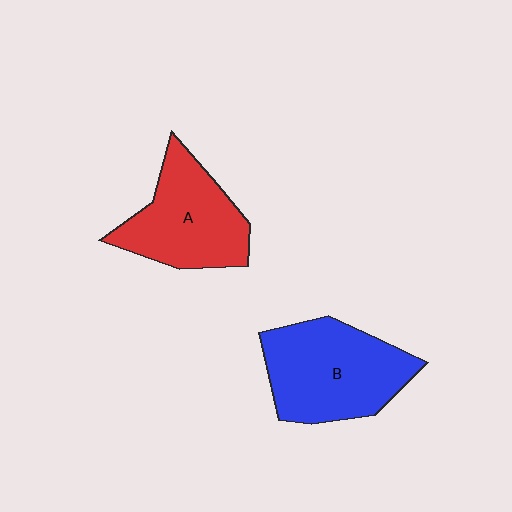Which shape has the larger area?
Shape B (blue).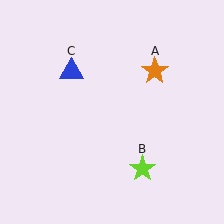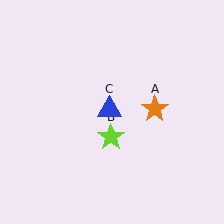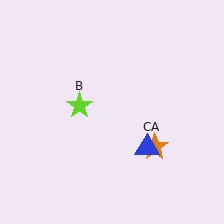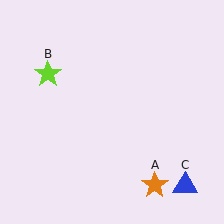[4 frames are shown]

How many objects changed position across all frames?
3 objects changed position: orange star (object A), lime star (object B), blue triangle (object C).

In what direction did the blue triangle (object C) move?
The blue triangle (object C) moved down and to the right.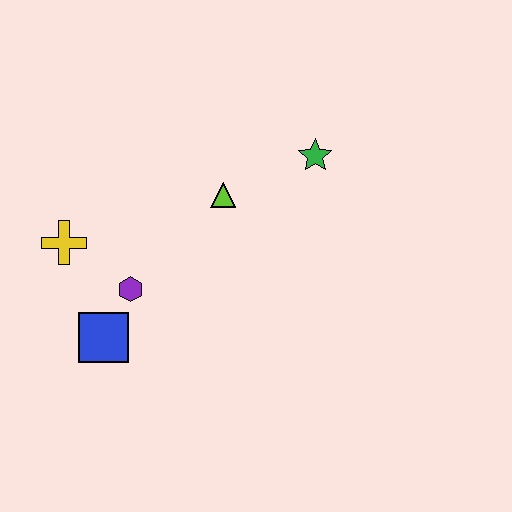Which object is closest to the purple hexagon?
The blue square is closest to the purple hexagon.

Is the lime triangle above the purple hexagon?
Yes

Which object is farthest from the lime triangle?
The blue square is farthest from the lime triangle.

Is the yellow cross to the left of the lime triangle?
Yes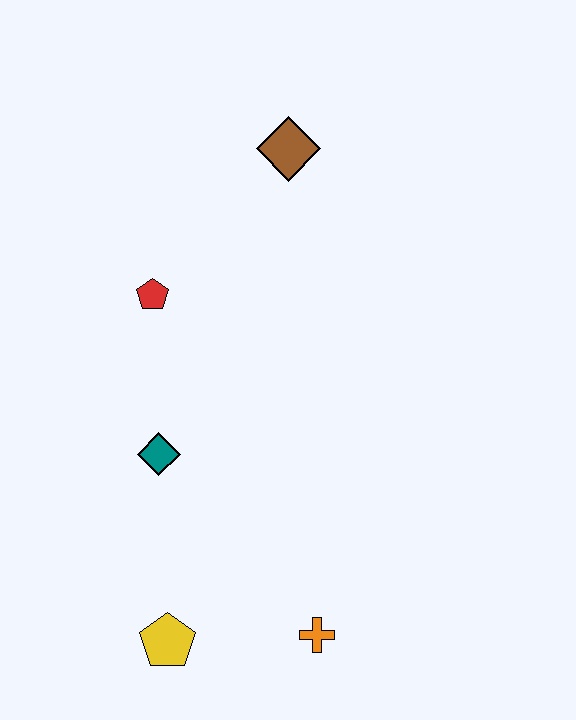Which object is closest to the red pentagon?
The teal diamond is closest to the red pentagon.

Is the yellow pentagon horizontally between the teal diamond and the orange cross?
Yes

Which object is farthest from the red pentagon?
The orange cross is farthest from the red pentagon.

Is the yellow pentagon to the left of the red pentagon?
No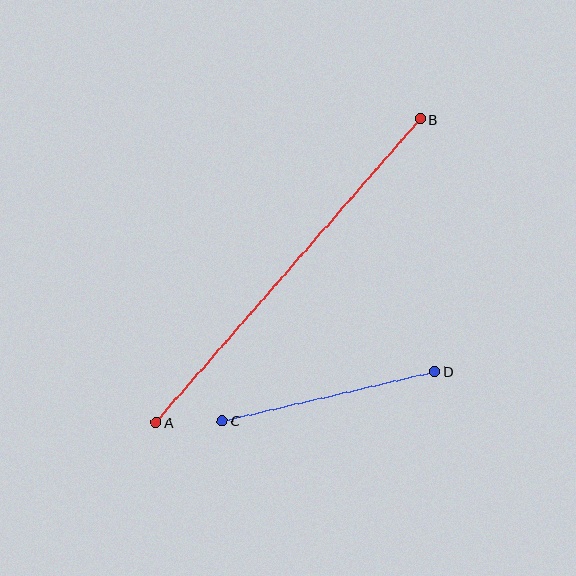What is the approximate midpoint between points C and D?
The midpoint is at approximately (328, 396) pixels.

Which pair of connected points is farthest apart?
Points A and B are farthest apart.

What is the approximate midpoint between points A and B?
The midpoint is at approximately (288, 271) pixels.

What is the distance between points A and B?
The distance is approximately 402 pixels.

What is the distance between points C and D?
The distance is approximately 218 pixels.